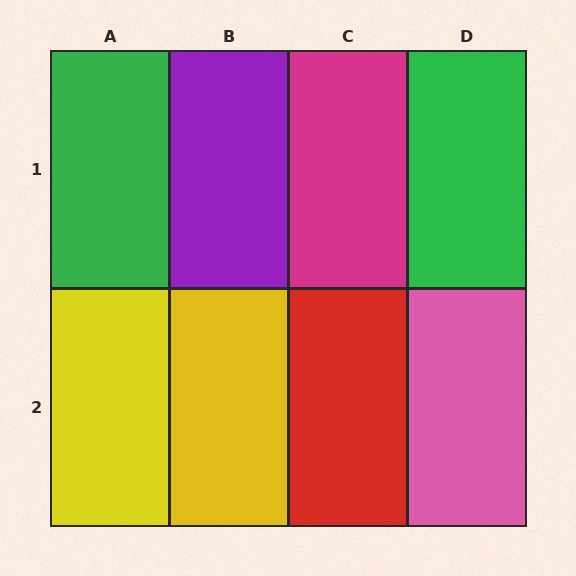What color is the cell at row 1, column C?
Magenta.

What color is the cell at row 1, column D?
Green.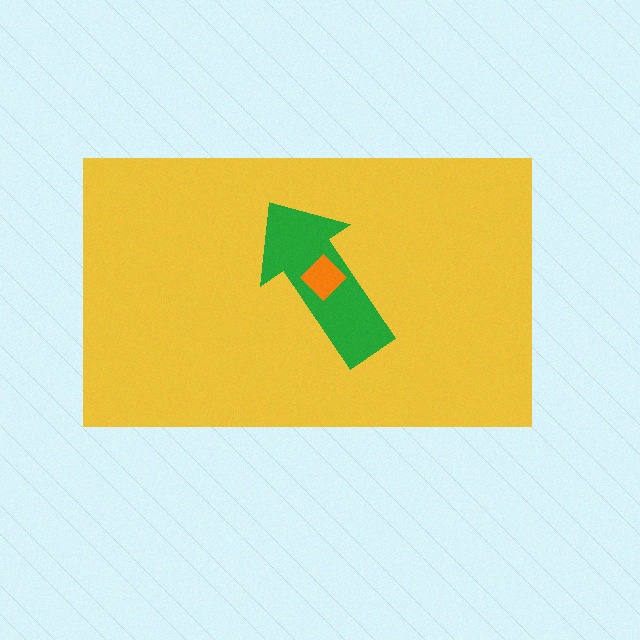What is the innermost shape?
The orange diamond.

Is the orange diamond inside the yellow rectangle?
Yes.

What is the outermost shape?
The yellow rectangle.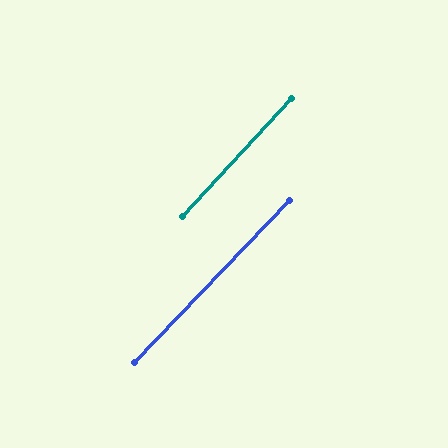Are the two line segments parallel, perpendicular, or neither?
Parallel — their directions differ by only 1.0°.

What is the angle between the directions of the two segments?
Approximately 1 degree.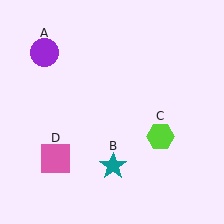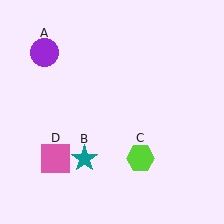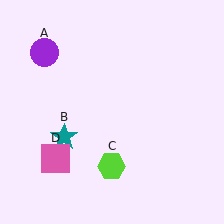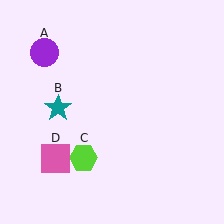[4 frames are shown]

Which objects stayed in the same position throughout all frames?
Purple circle (object A) and pink square (object D) remained stationary.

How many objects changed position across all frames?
2 objects changed position: teal star (object B), lime hexagon (object C).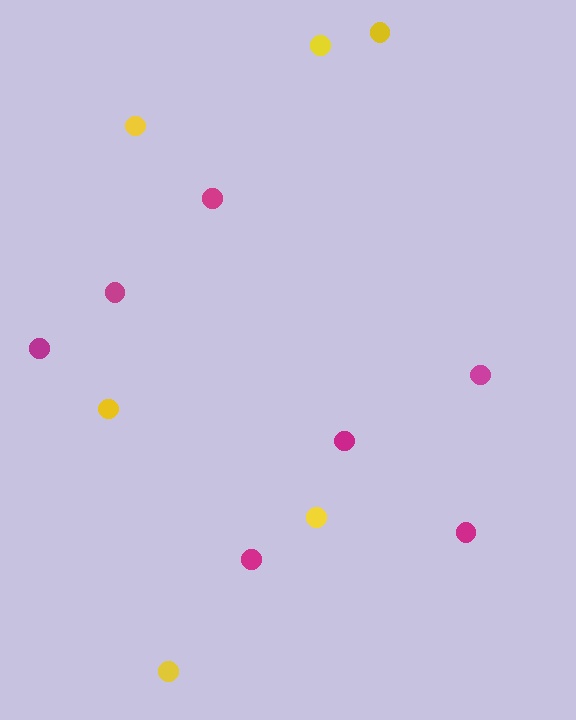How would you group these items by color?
There are 2 groups: one group of yellow circles (6) and one group of magenta circles (7).